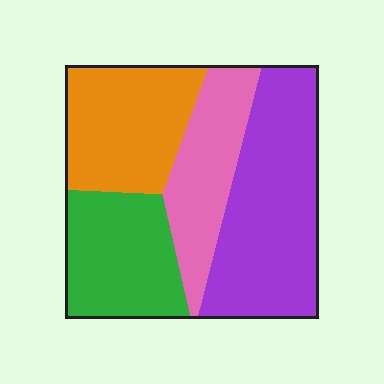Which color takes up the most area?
Purple, at roughly 35%.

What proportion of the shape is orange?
Orange covers around 25% of the shape.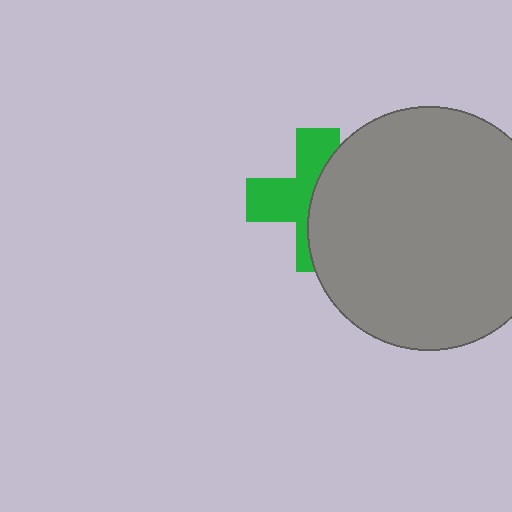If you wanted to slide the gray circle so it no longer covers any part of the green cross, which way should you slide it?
Slide it right — that is the most direct way to separate the two shapes.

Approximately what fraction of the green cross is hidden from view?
Roughly 50% of the green cross is hidden behind the gray circle.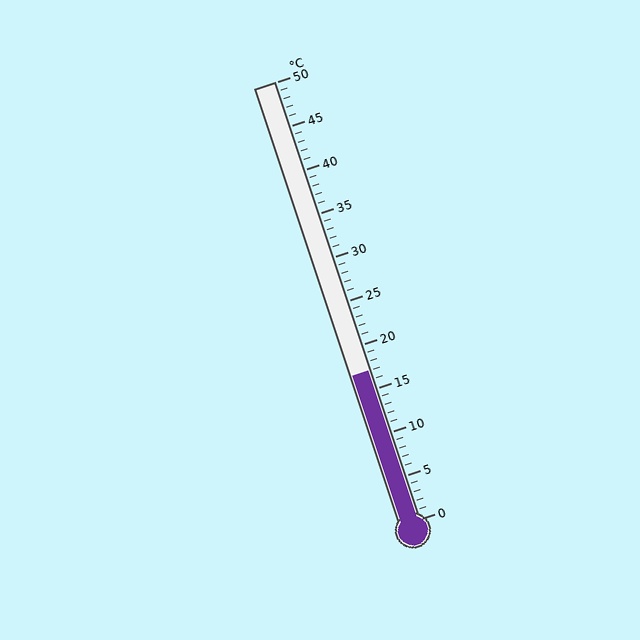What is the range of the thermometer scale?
The thermometer scale ranges from 0°C to 50°C.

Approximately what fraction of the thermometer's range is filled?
The thermometer is filled to approximately 35% of its range.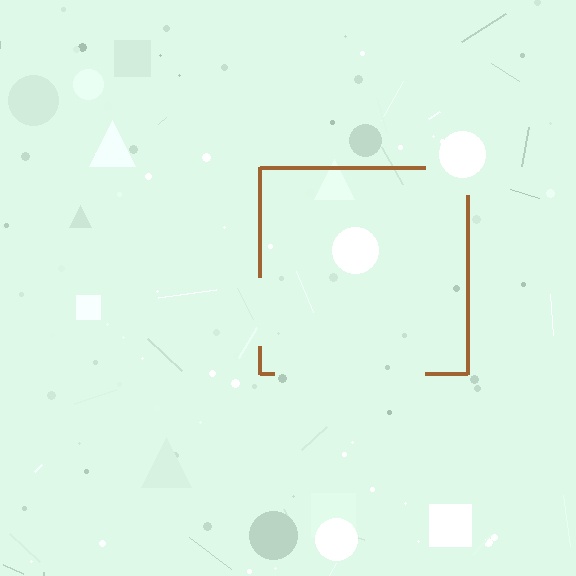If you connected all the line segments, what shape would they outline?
They would outline a square.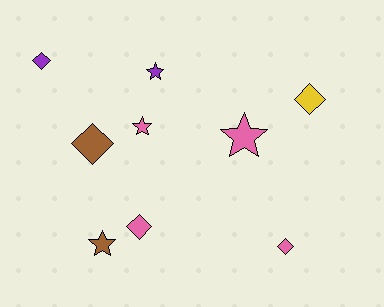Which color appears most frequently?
Pink, with 4 objects.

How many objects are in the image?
There are 9 objects.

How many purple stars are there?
There is 1 purple star.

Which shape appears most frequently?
Diamond, with 5 objects.